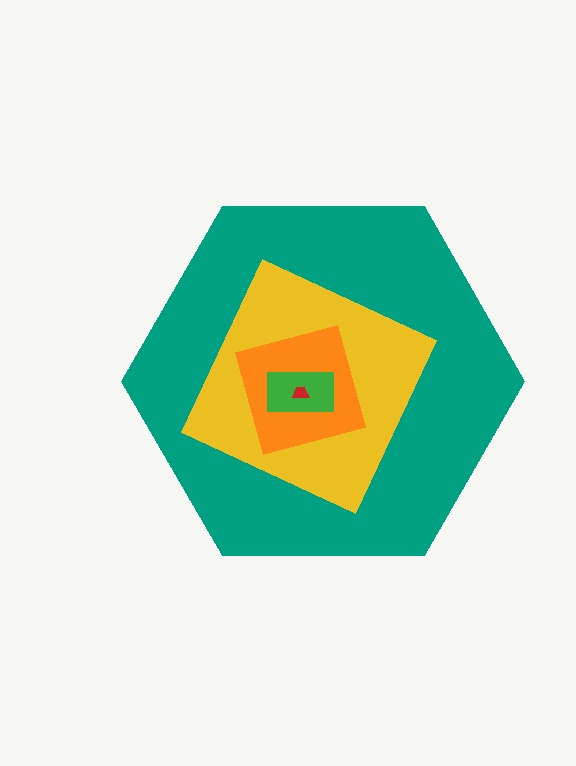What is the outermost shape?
The teal hexagon.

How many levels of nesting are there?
5.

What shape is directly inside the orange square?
The green rectangle.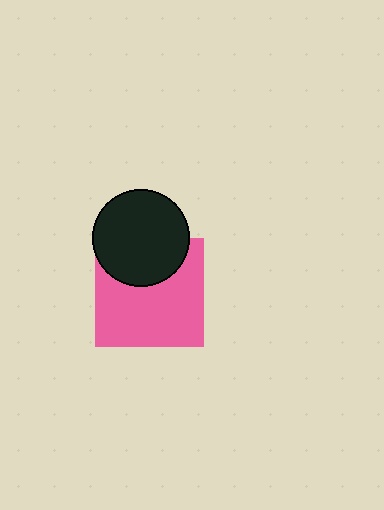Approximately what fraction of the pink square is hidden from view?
Roughly 32% of the pink square is hidden behind the black circle.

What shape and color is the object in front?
The object in front is a black circle.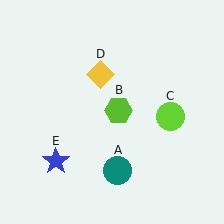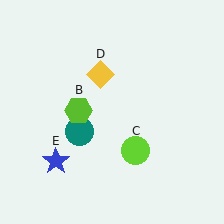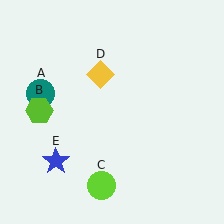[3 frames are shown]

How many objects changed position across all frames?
3 objects changed position: teal circle (object A), lime hexagon (object B), lime circle (object C).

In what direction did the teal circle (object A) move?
The teal circle (object A) moved up and to the left.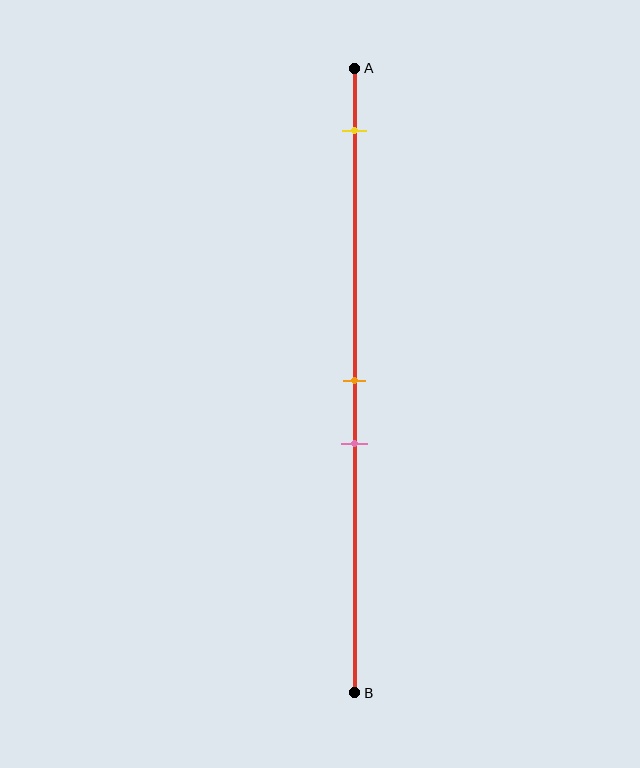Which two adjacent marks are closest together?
The orange and pink marks are the closest adjacent pair.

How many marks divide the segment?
There are 3 marks dividing the segment.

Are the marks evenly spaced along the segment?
No, the marks are not evenly spaced.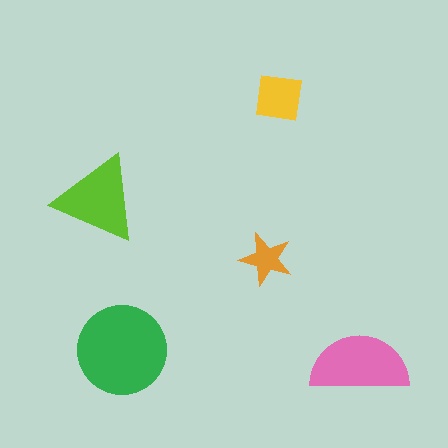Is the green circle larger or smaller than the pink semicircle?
Larger.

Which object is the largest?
The green circle.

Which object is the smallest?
The orange star.